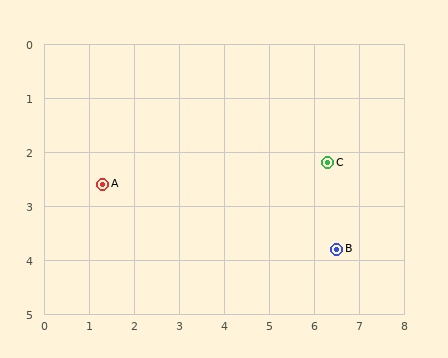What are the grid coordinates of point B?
Point B is at approximately (6.5, 3.8).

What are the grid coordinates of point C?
Point C is at approximately (6.3, 2.2).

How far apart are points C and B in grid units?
Points C and B are about 1.6 grid units apart.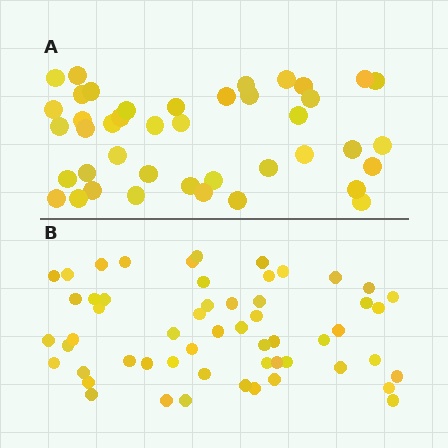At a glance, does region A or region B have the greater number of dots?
Region B (the bottom region) has more dots.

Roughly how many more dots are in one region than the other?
Region B has approximately 15 more dots than region A.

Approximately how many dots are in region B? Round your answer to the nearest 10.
About 60 dots. (The exact count is 56, which rounds to 60.)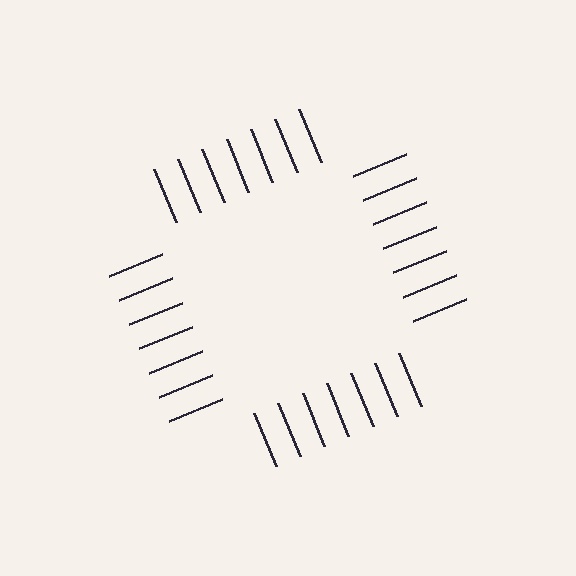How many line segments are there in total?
28 — 7 along each of the 4 edges.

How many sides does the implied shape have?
4 sides — the line-ends trace a square.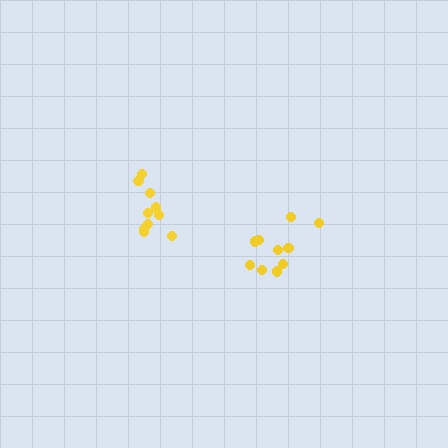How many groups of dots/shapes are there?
There are 2 groups.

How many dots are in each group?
Group 1: 11 dots, Group 2: 10 dots (21 total).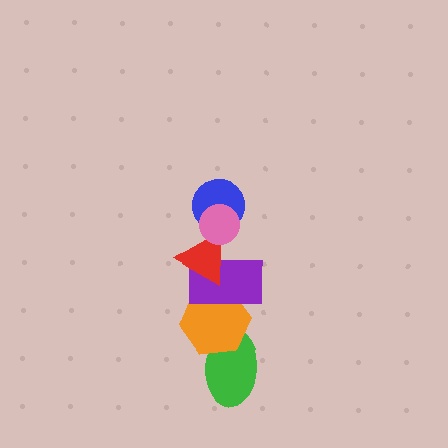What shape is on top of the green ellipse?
The orange hexagon is on top of the green ellipse.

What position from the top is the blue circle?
The blue circle is 2nd from the top.